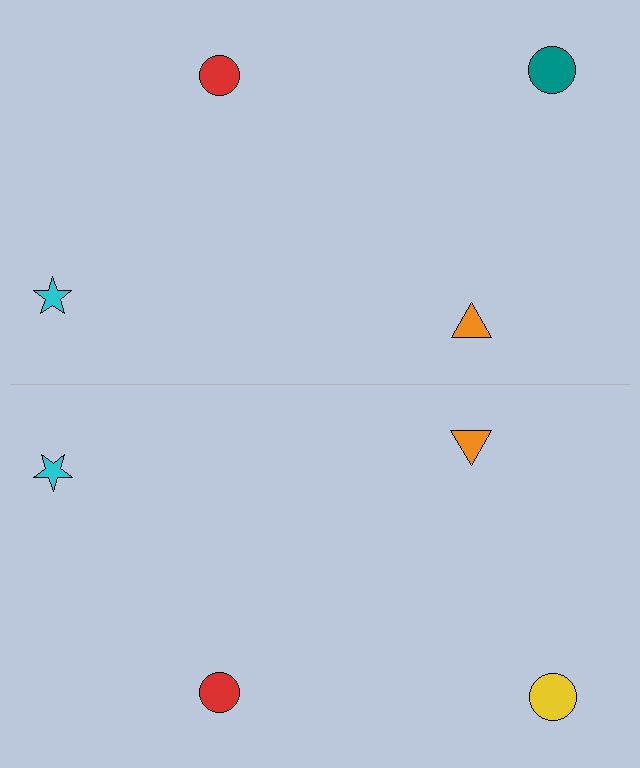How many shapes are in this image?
There are 8 shapes in this image.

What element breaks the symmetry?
The yellow circle on the bottom side breaks the symmetry — its mirror counterpart is teal.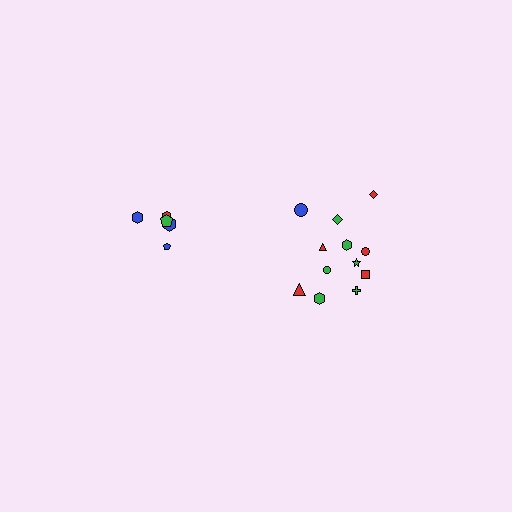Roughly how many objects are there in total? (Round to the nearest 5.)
Roughly 15 objects in total.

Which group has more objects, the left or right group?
The right group.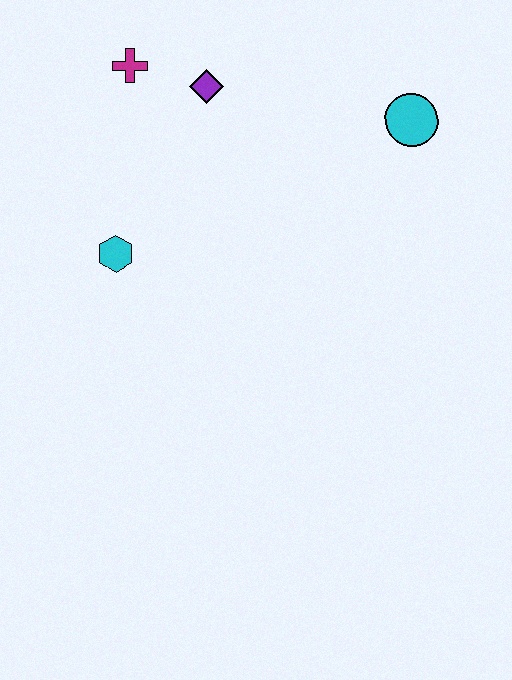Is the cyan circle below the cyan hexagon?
No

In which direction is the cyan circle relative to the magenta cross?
The cyan circle is to the right of the magenta cross.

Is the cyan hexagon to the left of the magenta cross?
Yes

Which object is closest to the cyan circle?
The purple diamond is closest to the cyan circle.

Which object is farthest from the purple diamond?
The cyan circle is farthest from the purple diamond.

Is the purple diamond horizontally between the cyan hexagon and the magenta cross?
No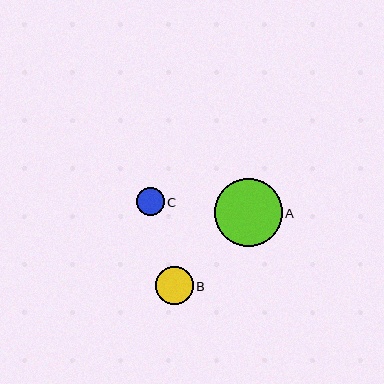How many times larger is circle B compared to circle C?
Circle B is approximately 1.4 times the size of circle C.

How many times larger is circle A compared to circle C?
Circle A is approximately 2.5 times the size of circle C.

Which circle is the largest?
Circle A is the largest with a size of approximately 68 pixels.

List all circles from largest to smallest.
From largest to smallest: A, B, C.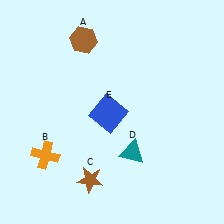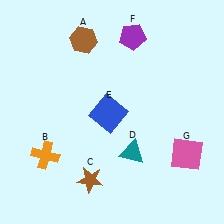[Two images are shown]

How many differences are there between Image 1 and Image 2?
There are 2 differences between the two images.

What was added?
A purple pentagon (F), a pink square (G) were added in Image 2.